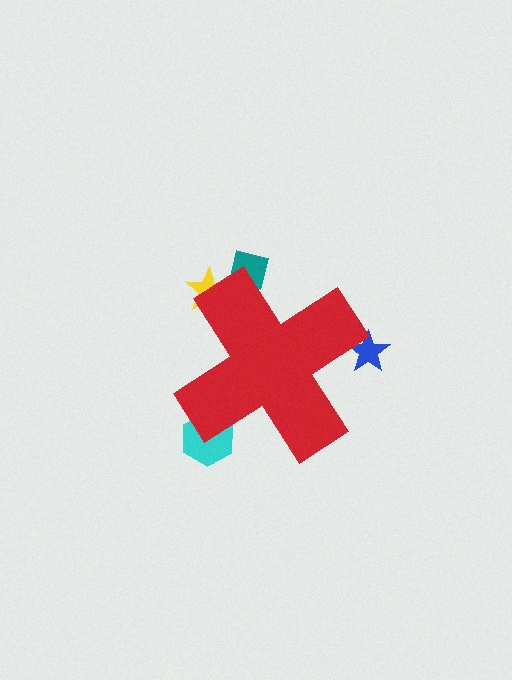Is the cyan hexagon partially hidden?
Yes, the cyan hexagon is partially hidden behind the red cross.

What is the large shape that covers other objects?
A red cross.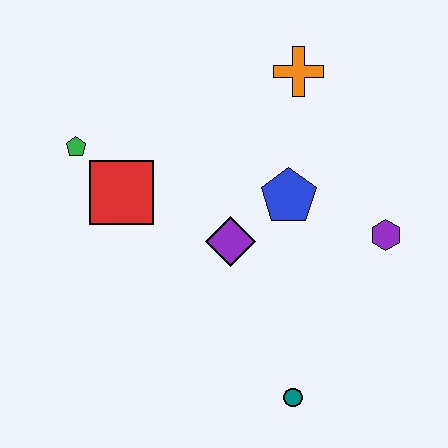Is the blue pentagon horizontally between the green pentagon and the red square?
No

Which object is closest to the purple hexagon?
The blue pentagon is closest to the purple hexagon.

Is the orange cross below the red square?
No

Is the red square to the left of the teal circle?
Yes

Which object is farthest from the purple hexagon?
The green pentagon is farthest from the purple hexagon.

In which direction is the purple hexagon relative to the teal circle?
The purple hexagon is above the teal circle.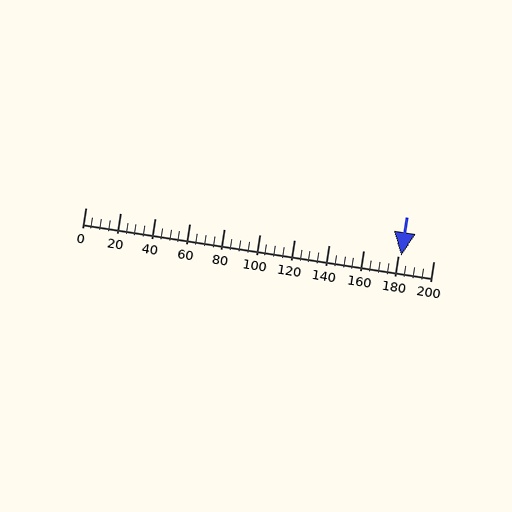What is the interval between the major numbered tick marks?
The major tick marks are spaced 20 units apart.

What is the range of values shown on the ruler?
The ruler shows values from 0 to 200.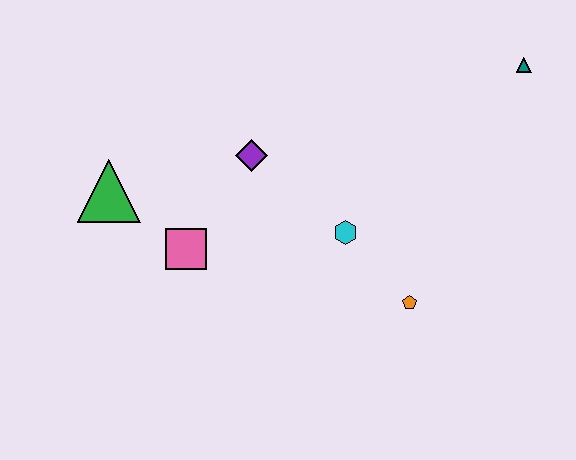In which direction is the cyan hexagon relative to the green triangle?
The cyan hexagon is to the right of the green triangle.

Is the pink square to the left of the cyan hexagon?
Yes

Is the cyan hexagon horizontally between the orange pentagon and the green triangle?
Yes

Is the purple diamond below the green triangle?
No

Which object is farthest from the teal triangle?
The green triangle is farthest from the teal triangle.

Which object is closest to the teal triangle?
The cyan hexagon is closest to the teal triangle.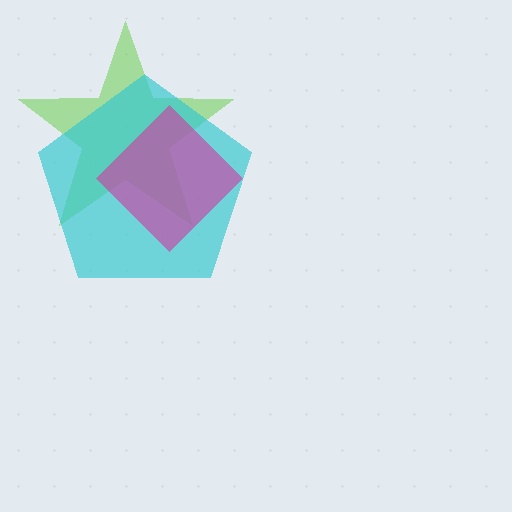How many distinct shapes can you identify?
There are 3 distinct shapes: a lime star, a cyan pentagon, a magenta diamond.